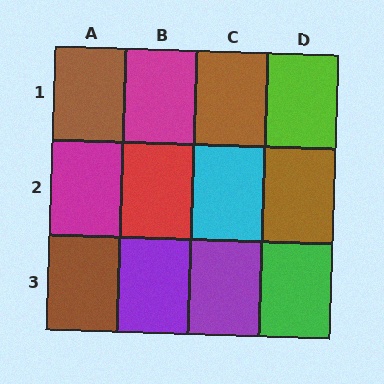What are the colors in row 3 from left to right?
Brown, purple, purple, green.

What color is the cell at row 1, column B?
Magenta.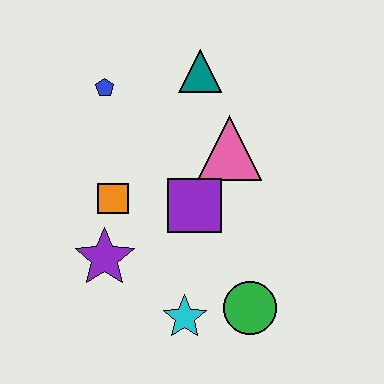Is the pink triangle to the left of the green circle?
Yes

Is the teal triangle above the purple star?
Yes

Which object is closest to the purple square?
The pink triangle is closest to the purple square.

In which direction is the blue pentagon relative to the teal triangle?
The blue pentagon is to the left of the teal triangle.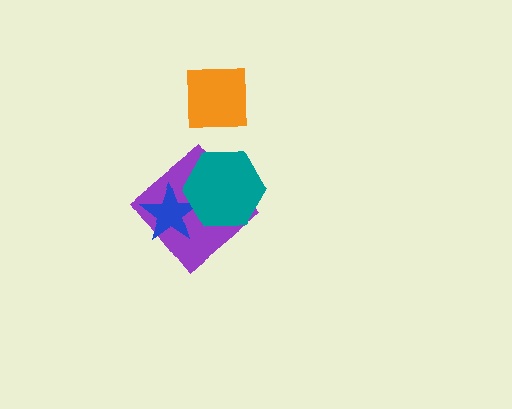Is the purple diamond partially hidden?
Yes, it is partially covered by another shape.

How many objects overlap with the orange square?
0 objects overlap with the orange square.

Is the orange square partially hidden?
No, no other shape covers it.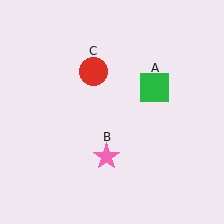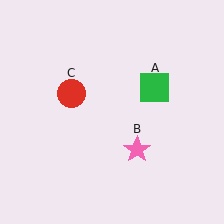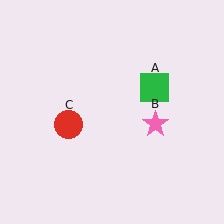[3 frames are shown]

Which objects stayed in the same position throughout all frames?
Green square (object A) remained stationary.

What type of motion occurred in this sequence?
The pink star (object B), red circle (object C) rotated counterclockwise around the center of the scene.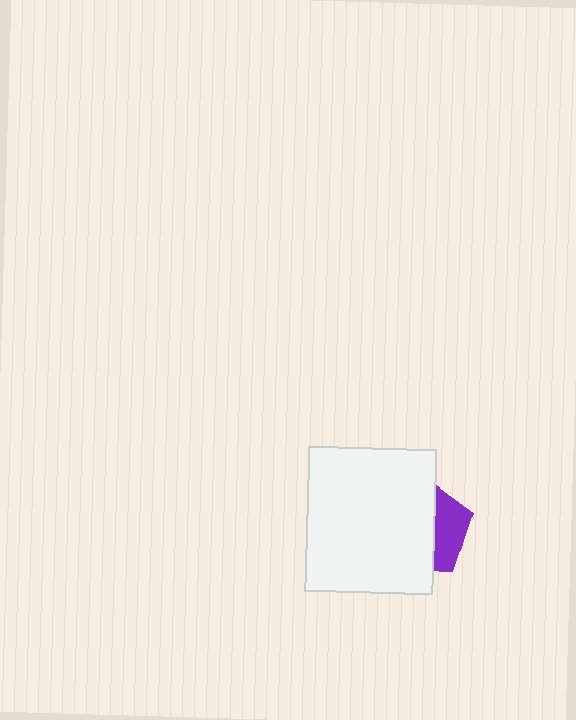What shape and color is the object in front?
The object in front is a white rectangle.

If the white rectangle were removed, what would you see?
You would see the complete purple pentagon.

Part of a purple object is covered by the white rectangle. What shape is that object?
It is a pentagon.